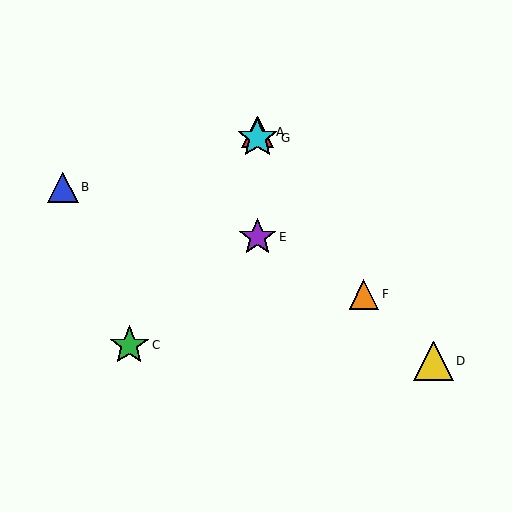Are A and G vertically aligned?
Yes, both are at x≈257.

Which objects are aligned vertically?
Objects A, E, G are aligned vertically.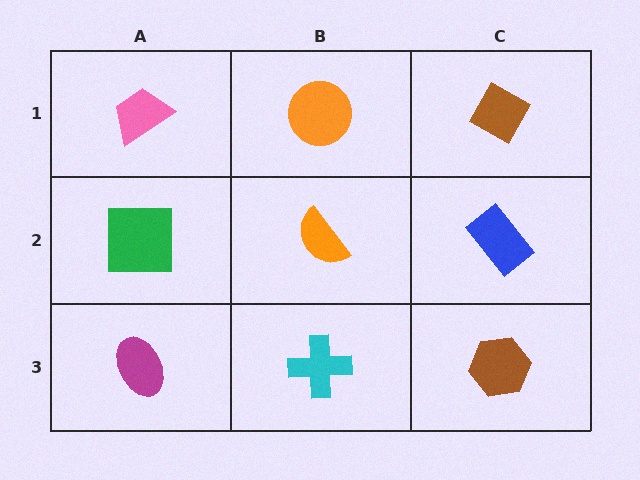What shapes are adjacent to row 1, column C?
A blue rectangle (row 2, column C), an orange circle (row 1, column B).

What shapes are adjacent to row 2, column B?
An orange circle (row 1, column B), a cyan cross (row 3, column B), a green square (row 2, column A), a blue rectangle (row 2, column C).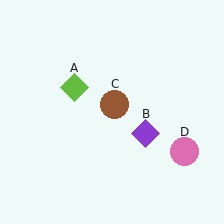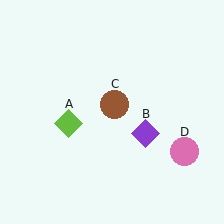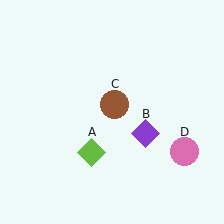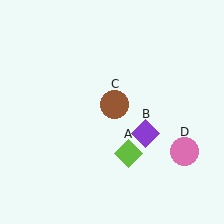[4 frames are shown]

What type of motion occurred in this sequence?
The lime diamond (object A) rotated counterclockwise around the center of the scene.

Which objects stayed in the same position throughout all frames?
Purple diamond (object B) and brown circle (object C) and pink circle (object D) remained stationary.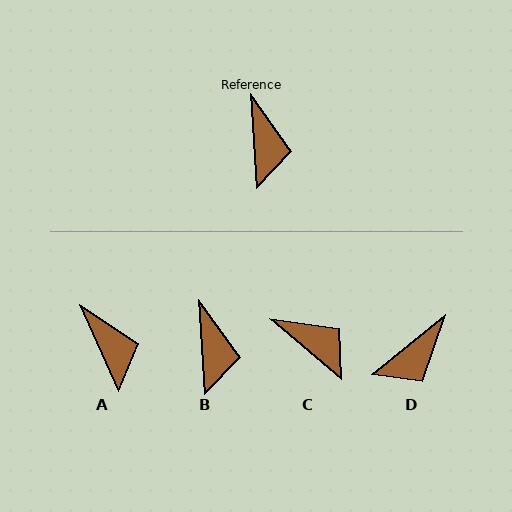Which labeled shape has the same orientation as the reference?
B.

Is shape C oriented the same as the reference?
No, it is off by about 46 degrees.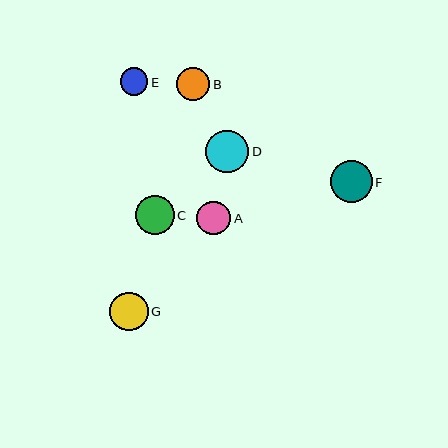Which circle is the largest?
Circle D is the largest with a size of approximately 43 pixels.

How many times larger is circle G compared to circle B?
Circle G is approximately 1.2 times the size of circle B.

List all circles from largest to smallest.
From largest to smallest: D, F, C, G, A, B, E.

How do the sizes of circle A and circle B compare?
Circle A and circle B are approximately the same size.